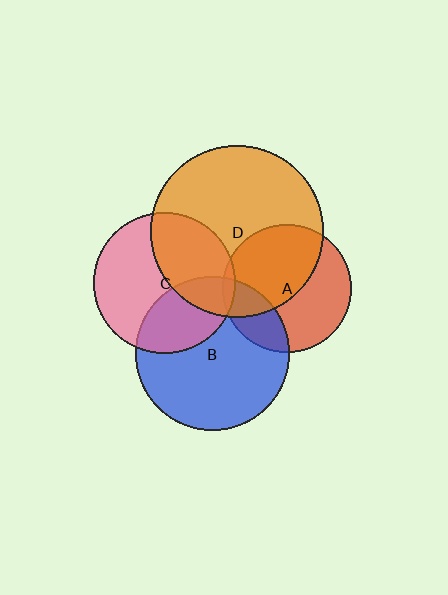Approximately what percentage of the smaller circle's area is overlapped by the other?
Approximately 40%.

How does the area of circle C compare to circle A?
Approximately 1.2 times.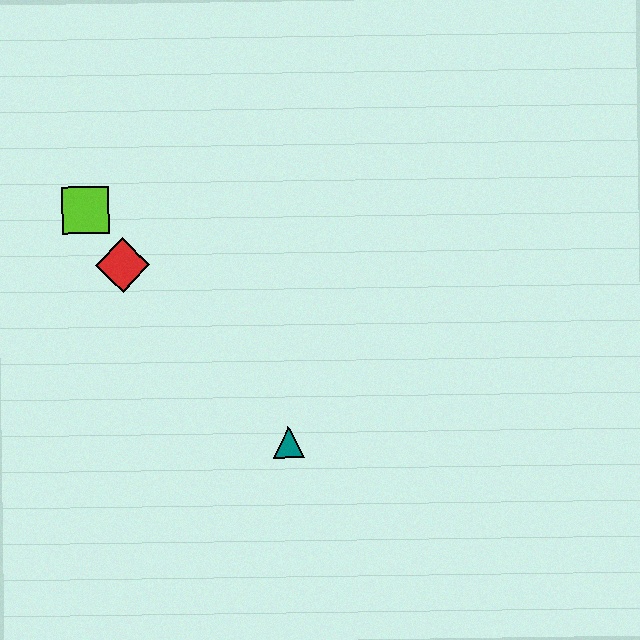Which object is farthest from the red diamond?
The teal triangle is farthest from the red diamond.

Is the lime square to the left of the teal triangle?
Yes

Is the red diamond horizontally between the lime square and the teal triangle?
Yes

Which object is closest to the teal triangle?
The red diamond is closest to the teal triangle.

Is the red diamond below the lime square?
Yes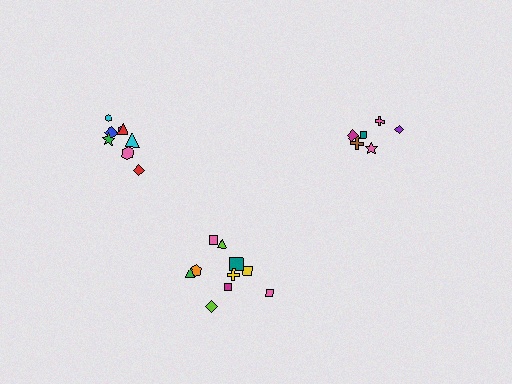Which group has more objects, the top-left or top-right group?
The top-left group.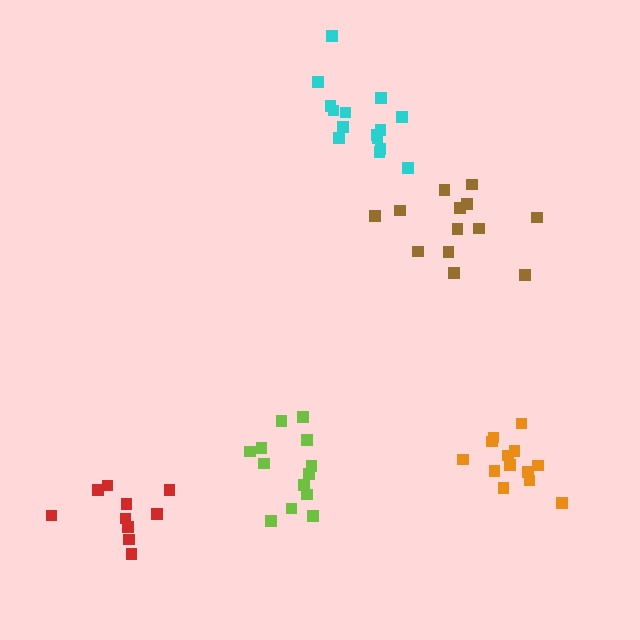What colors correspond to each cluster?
The clusters are colored: cyan, red, brown, orange, lime.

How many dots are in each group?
Group 1: 15 dots, Group 2: 10 dots, Group 3: 13 dots, Group 4: 13 dots, Group 5: 13 dots (64 total).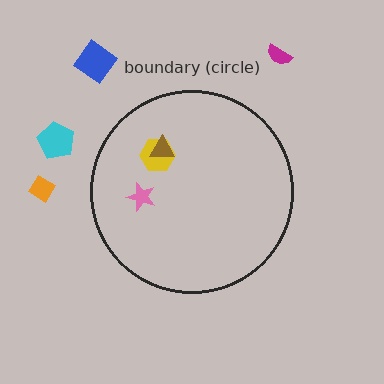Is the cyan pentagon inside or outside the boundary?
Outside.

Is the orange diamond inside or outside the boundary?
Outside.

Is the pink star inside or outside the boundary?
Inside.